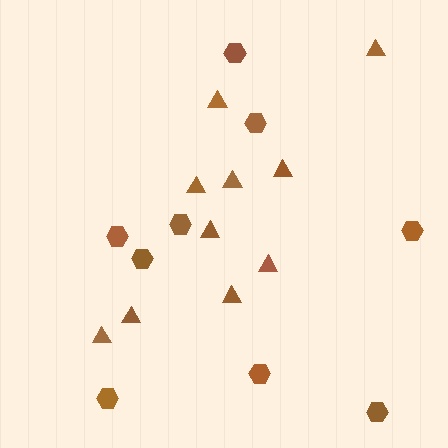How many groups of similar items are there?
There are 2 groups: one group of hexagons (9) and one group of triangles (10).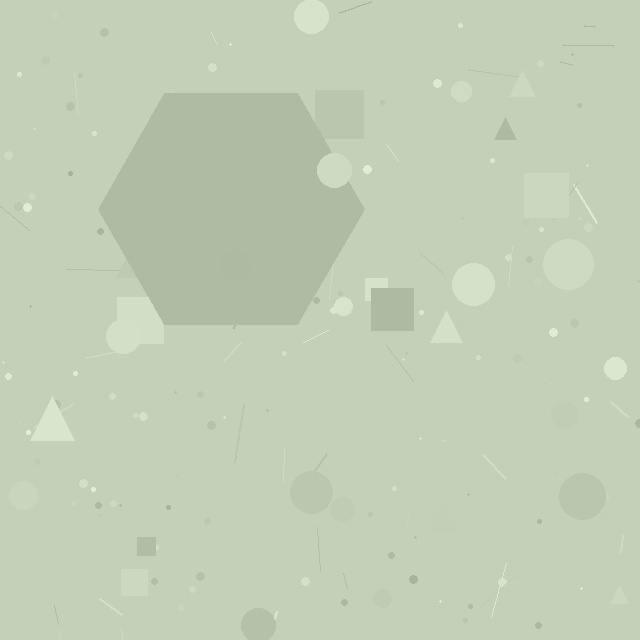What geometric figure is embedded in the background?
A hexagon is embedded in the background.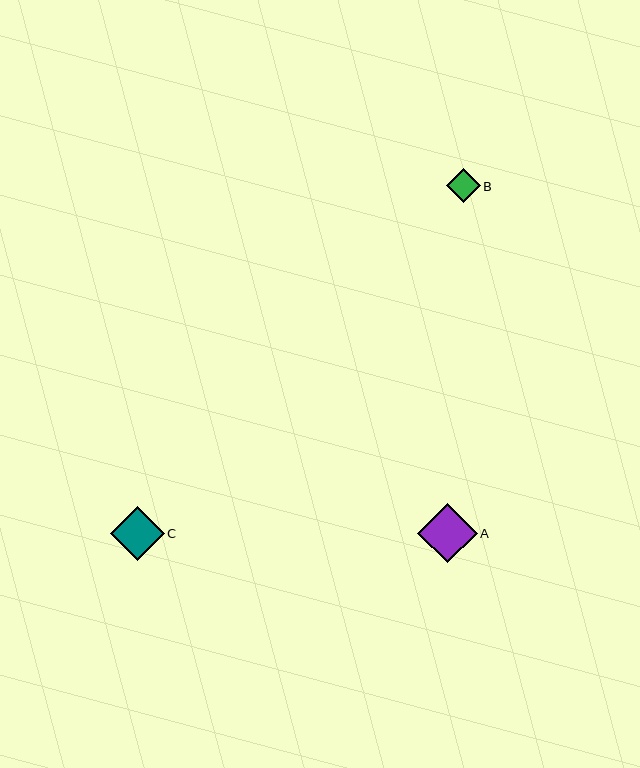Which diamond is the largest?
Diamond A is the largest with a size of approximately 59 pixels.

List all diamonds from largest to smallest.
From largest to smallest: A, C, B.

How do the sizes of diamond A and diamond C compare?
Diamond A and diamond C are approximately the same size.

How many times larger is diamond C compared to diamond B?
Diamond C is approximately 1.6 times the size of diamond B.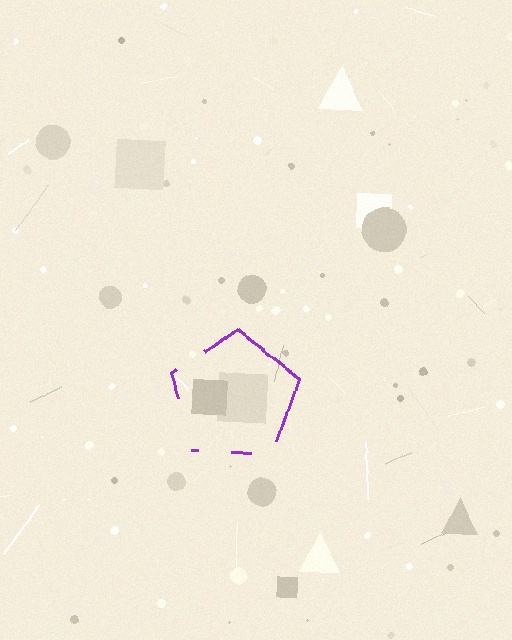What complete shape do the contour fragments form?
The contour fragments form a pentagon.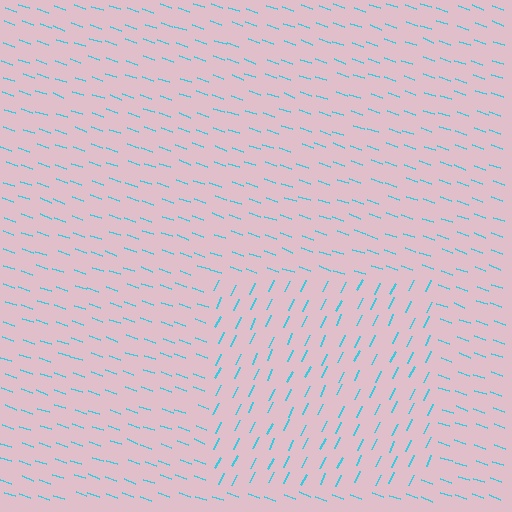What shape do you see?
I see a rectangle.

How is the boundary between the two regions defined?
The boundary is defined purely by a change in line orientation (approximately 84 degrees difference). All lines are the same color and thickness.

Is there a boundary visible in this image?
Yes, there is a texture boundary formed by a change in line orientation.